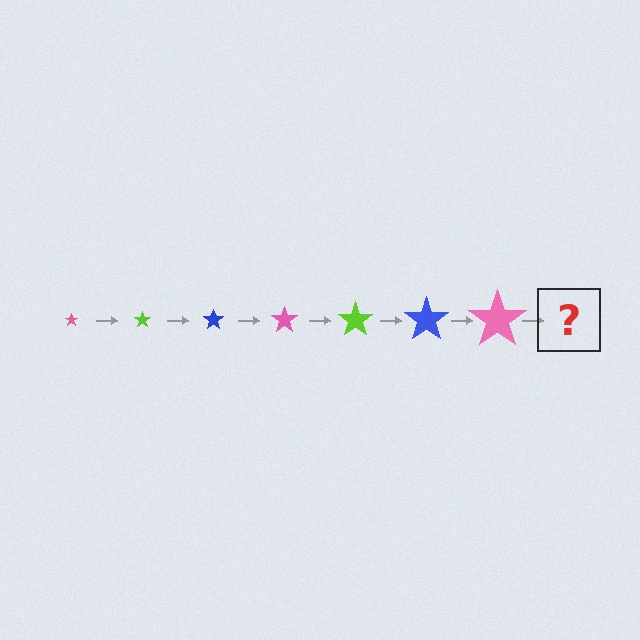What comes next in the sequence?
The next element should be a lime star, larger than the previous one.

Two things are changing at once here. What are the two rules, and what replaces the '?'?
The two rules are that the star grows larger each step and the color cycles through pink, lime, and blue. The '?' should be a lime star, larger than the previous one.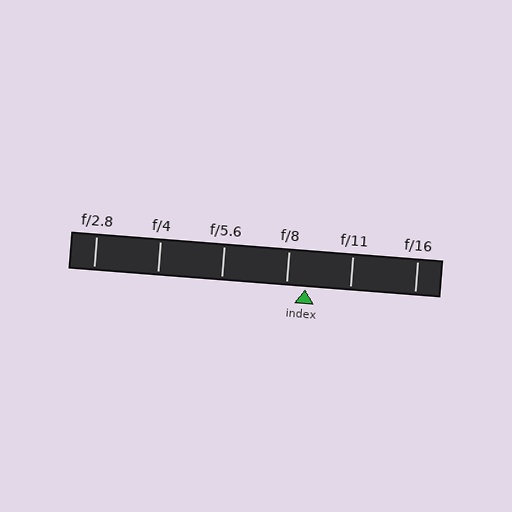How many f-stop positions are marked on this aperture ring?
There are 6 f-stop positions marked.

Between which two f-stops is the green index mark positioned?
The index mark is between f/8 and f/11.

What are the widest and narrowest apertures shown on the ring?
The widest aperture shown is f/2.8 and the narrowest is f/16.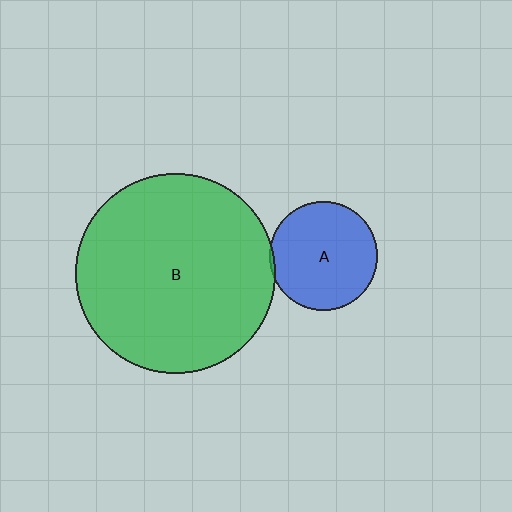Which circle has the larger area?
Circle B (green).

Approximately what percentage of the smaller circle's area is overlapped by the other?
Approximately 5%.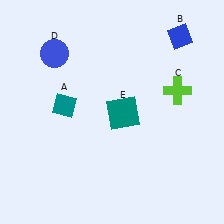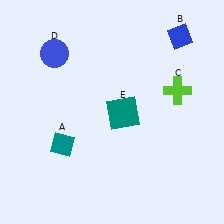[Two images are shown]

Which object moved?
The teal diamond (A) moved down.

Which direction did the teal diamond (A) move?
The teal diamond (A) moved down.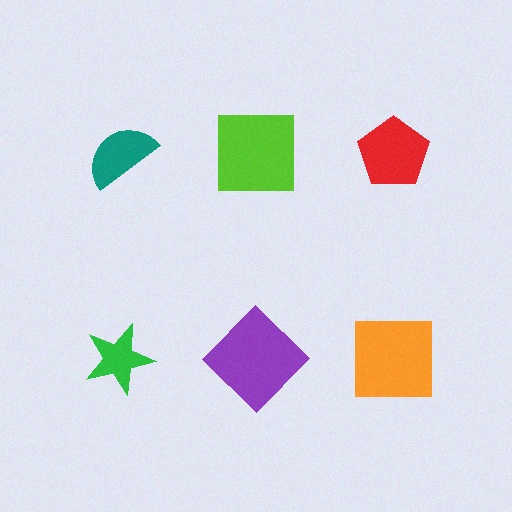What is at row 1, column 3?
A red pentagon.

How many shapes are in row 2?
3 shapes.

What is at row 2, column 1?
A green star.